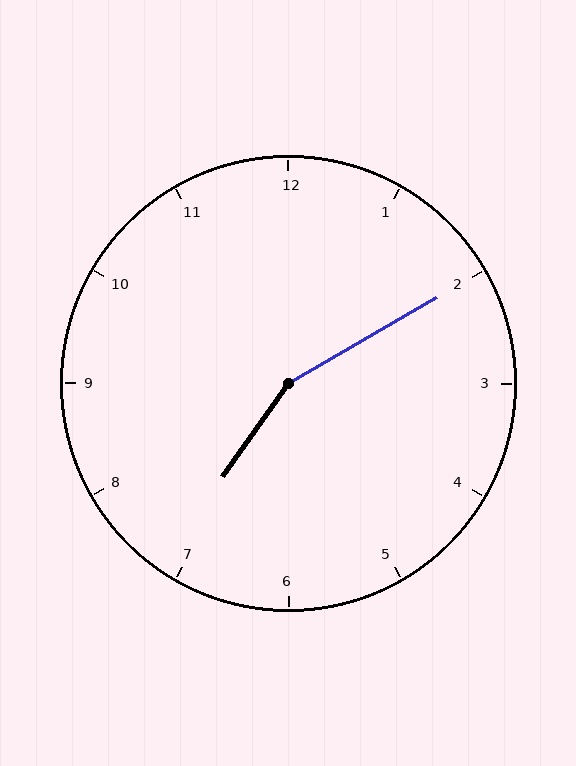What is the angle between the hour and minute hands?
Approximately 155 degrees.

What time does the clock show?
7:10.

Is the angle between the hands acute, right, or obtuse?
It is obtuse.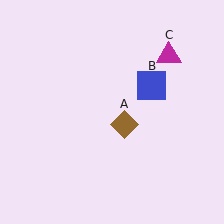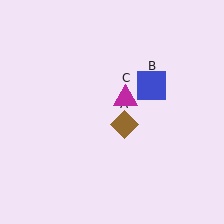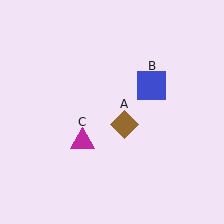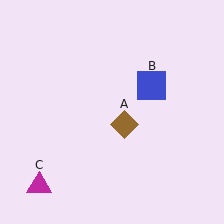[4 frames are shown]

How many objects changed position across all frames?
1 object changed position: magenta triangle (object C).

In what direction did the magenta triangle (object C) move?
The magenta triangle (object C) moved down and to the left.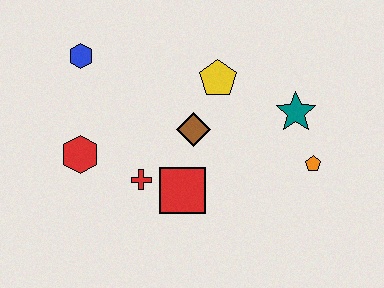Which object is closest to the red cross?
The red square is closest to the red cross.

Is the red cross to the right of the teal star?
No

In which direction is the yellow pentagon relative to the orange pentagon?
The yellow pentagon is to the left of the orange pentagon.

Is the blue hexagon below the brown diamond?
No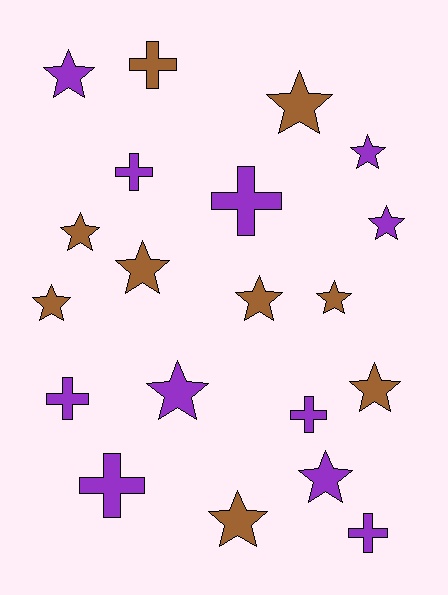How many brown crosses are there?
There is 1 brown cross.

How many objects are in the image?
There are 20 objects.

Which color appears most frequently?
Purple, with 11 objects.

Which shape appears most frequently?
Star, with 13 objects.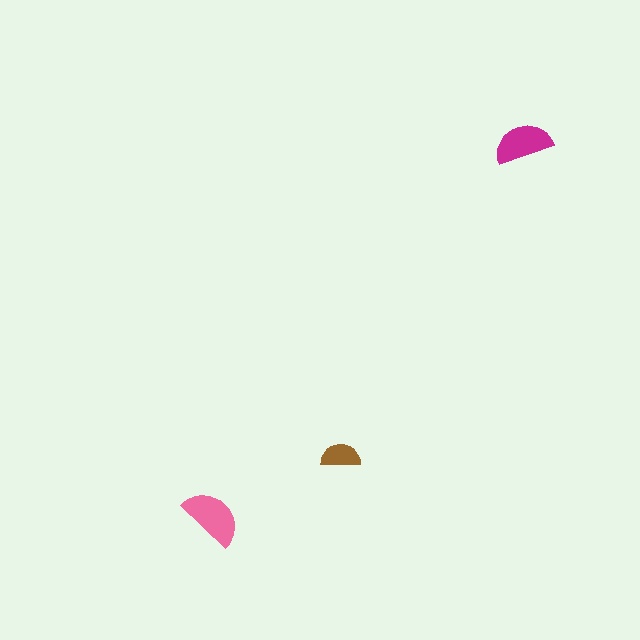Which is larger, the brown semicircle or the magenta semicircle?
The magenta one.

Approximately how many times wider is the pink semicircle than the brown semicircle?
About 1.5 times wider.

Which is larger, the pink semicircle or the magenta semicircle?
The pink one.